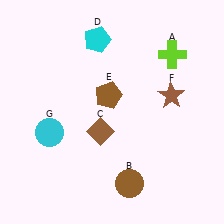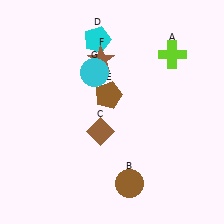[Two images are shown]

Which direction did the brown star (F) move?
The brown star (F) moved left.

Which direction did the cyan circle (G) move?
The cyan circle (G) moved up.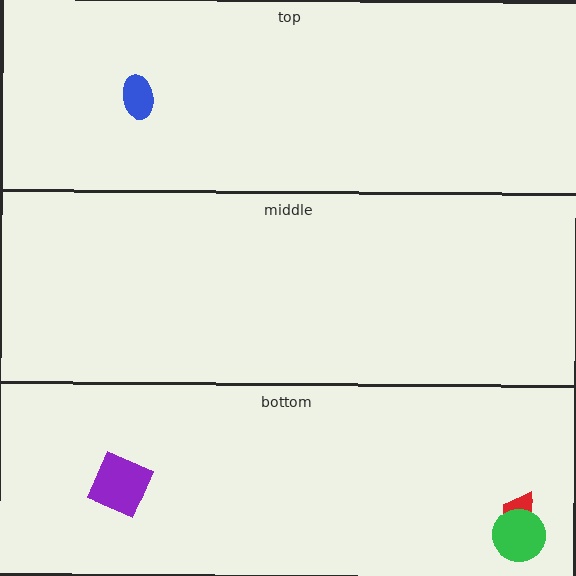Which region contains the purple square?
The bottom region.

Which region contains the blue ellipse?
The top region.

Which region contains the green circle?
The bottom region.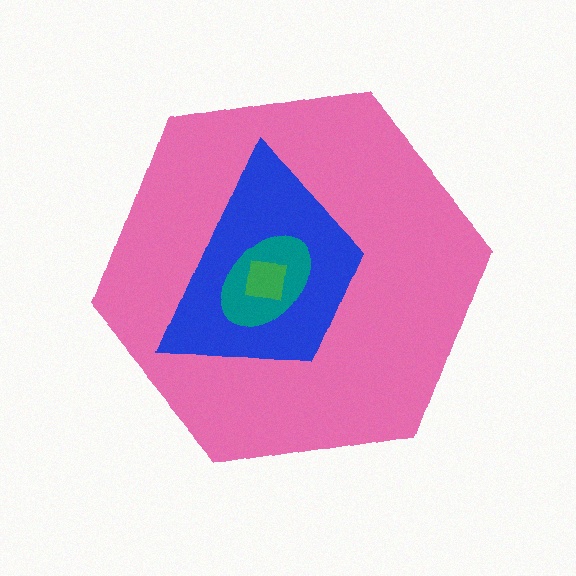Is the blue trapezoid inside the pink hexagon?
Yes.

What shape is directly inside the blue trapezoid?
The teal ellipse.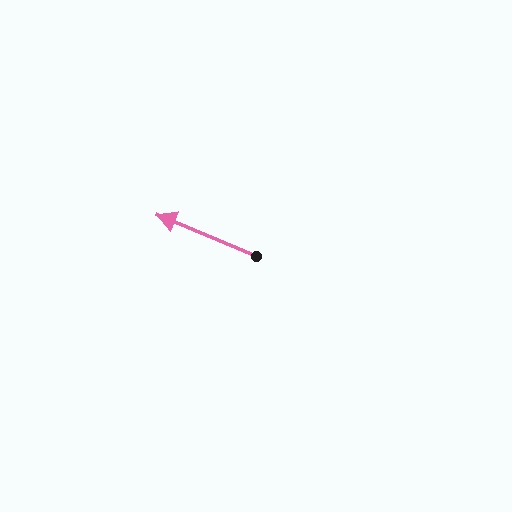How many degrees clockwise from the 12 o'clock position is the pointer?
Approximately 293 degrees.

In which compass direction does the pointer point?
Northwest.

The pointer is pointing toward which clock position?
Roughly 10 o'clock.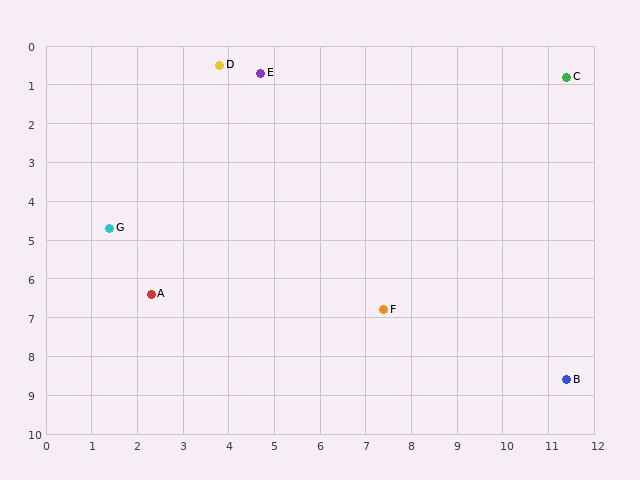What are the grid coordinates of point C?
Point C is at approximately (11.4, 0.8).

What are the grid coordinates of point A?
Point A is at approximately (2.3, 6.4).